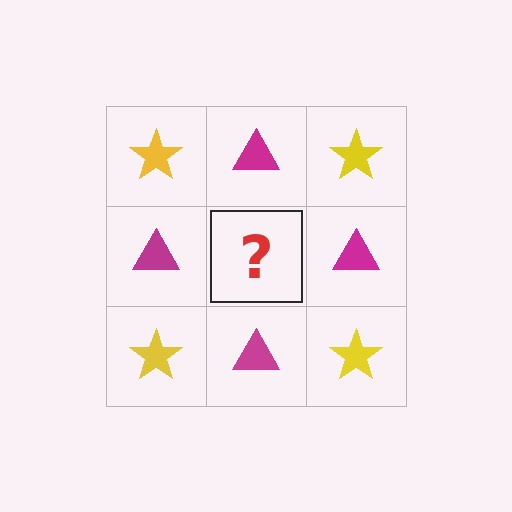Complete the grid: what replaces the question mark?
The question mark should be replaced with a yellow star.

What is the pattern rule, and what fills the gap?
The rule is that it alternates yellow star and magenta triangle in a checkerboard pattern. The gap should be filled with a yellow star.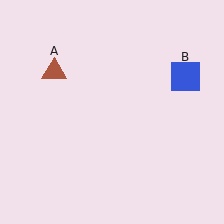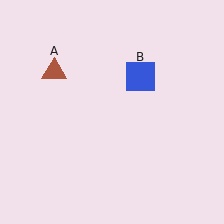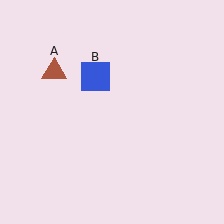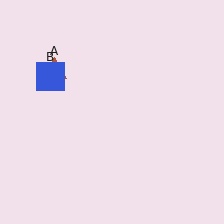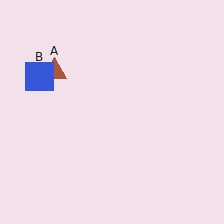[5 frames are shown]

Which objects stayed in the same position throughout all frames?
Brown triangle (object A) remained stationary.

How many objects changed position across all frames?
1 object changed position: blue square (object B).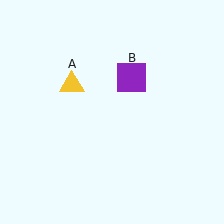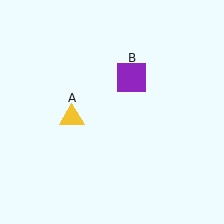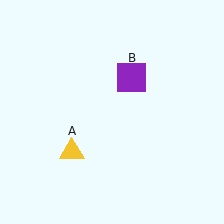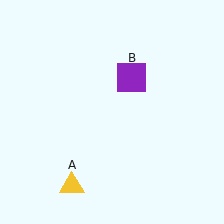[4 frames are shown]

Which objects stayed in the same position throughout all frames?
Purple square (object B) remained stationary.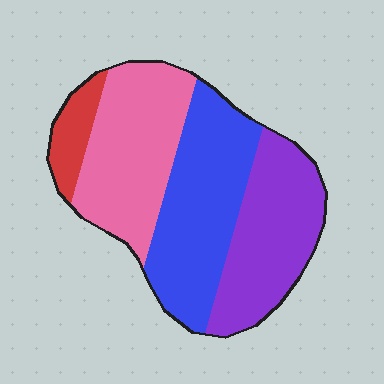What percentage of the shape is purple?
Purple takes up about one quarter (1/4) of the shape.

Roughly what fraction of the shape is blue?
Blue covers 33% of the shape.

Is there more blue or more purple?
Blue.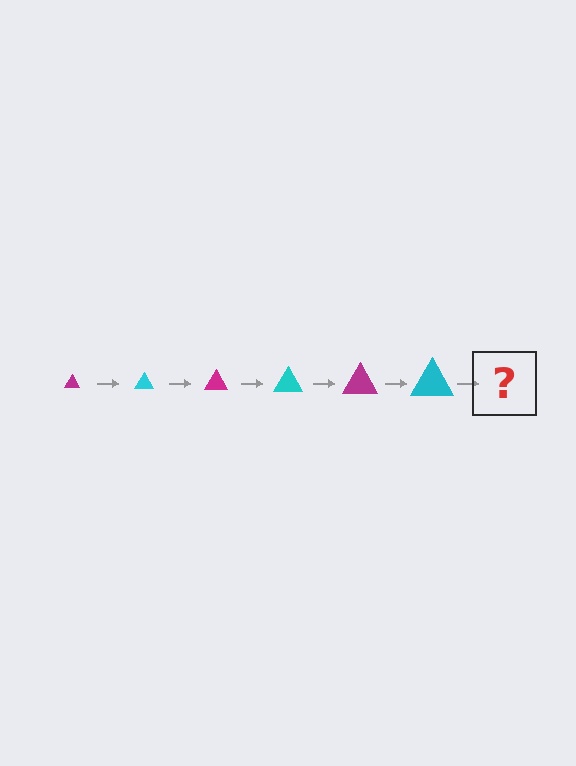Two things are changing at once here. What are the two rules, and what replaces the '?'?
The two rules are that the triangle grows larger each step and the color cycles through magenta and cyan. The '?' should be a magenta triangle, larger than the previous one.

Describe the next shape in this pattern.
It should be a magenta triangle, larger than the previous one.